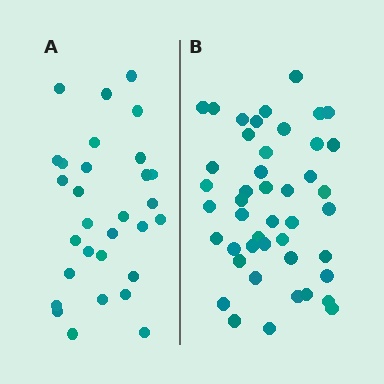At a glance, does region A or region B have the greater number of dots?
Region B (the right region) has more dots.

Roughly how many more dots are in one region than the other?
Region B has approximately 15 more dots than region A.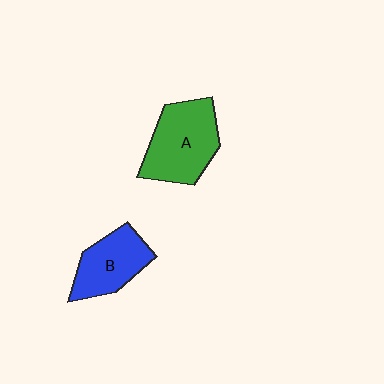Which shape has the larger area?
Shape A (green).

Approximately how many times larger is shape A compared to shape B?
Approximately 1.3 times.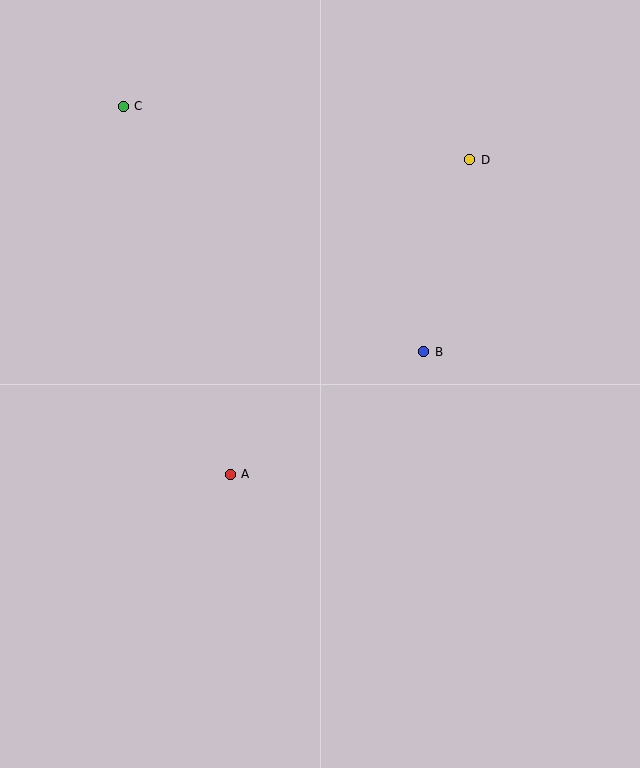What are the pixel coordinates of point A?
Point A is at (230, 474).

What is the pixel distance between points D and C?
The distance between D and C is 351 pixels.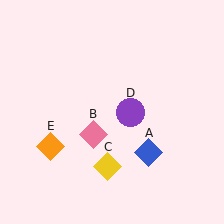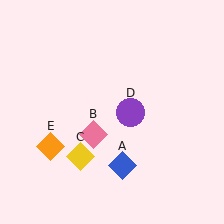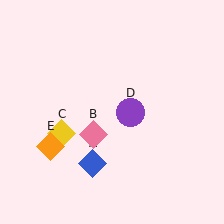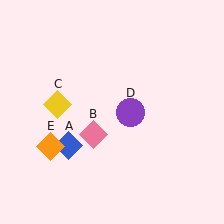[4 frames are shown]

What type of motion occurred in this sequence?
The blue diamond (object A), yellow diamond (object C) rotated clockwise around the center of the scene.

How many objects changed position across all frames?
2 objects changed position: blue diamond (object A), yellow diamond (object C).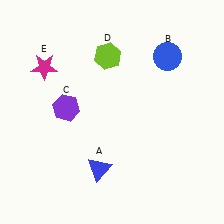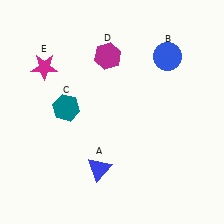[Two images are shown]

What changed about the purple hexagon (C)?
In Image 1, C is purple. In Image 2, it changed to teal.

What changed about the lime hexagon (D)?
In Image 1, D is lime. In Image 2, it changed to magenta.